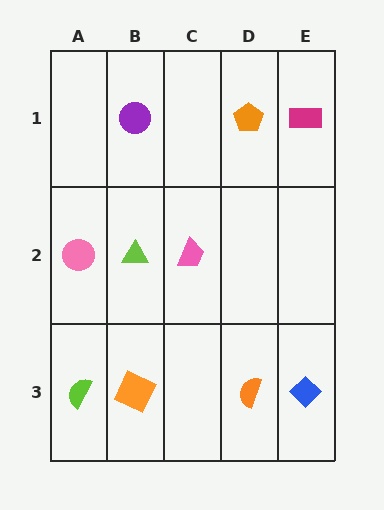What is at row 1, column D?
An orange pentagon.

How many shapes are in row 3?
4 shapes.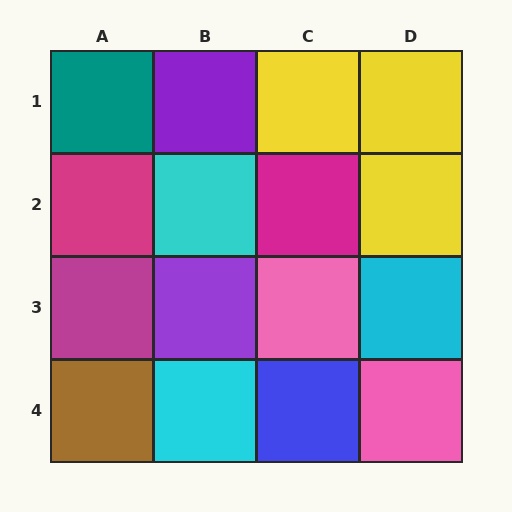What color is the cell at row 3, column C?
Pink.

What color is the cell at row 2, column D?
Yellow.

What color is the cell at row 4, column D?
Pink.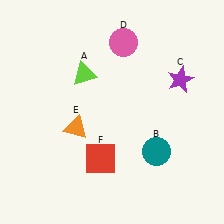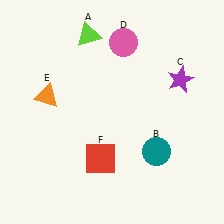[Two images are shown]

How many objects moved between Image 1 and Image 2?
2 objects moved between the two images.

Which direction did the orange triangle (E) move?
The orange triangle (E) moved up.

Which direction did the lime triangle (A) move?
The lime triangle (A) moved up.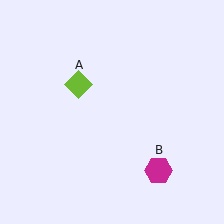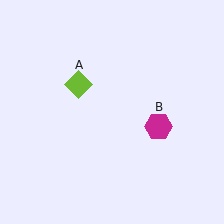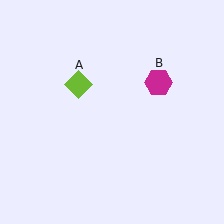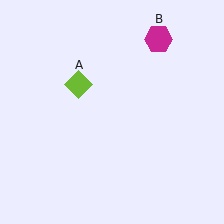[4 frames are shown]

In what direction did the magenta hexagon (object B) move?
The magenta hexagon (object B) moved up.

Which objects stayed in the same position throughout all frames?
Lime diamond (object A) remained stationary.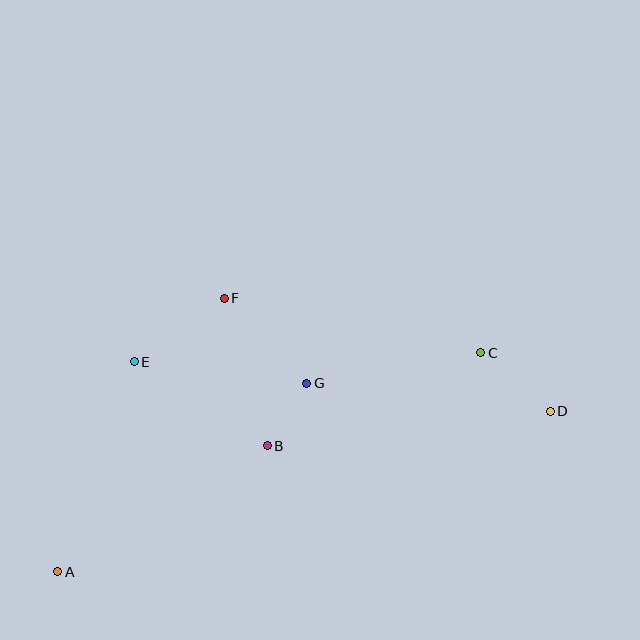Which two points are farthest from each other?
Points A and D are farthest from each other.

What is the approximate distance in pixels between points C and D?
The distance between C and D is approximately 91 pixels.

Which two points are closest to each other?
Points B and G are closest to each other.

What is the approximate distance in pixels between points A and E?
The distance between A and E is approximately 224 pixels.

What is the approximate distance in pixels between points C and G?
The distance between C and G is approximately 177 pixels.